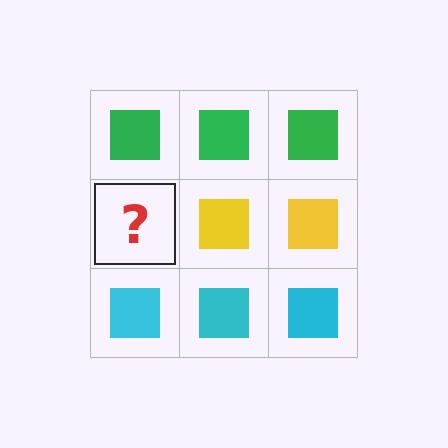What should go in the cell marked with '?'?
The missing cell should contain a yellow square.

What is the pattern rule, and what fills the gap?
The rule is that each row has a consistent color. The gap should be filled with a yellow square.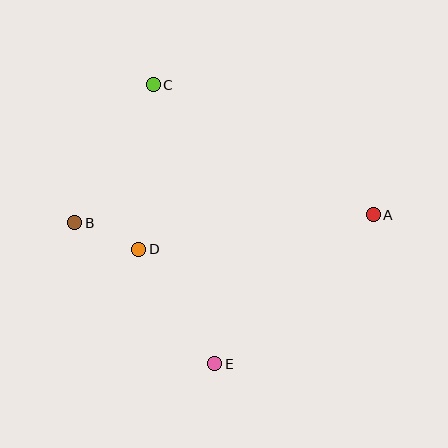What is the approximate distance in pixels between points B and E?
The distance between B and E is approximately 199 pixels.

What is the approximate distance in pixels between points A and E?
The distance between A and E is approximately 218 pixels.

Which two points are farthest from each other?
Points A and B are farthest from each other.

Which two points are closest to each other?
Points B and D are closest to each other.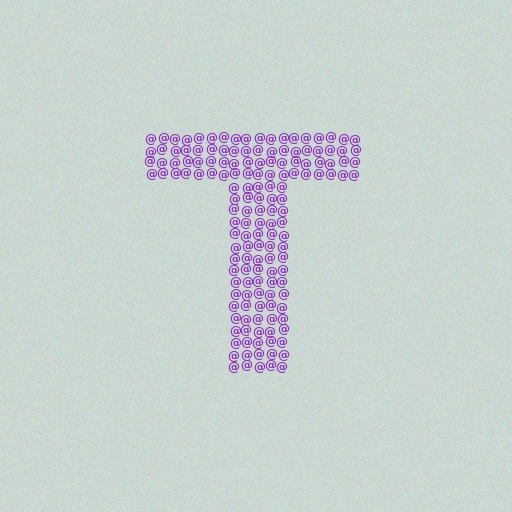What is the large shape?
The large shape is the letter T.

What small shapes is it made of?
It is made of small at signs.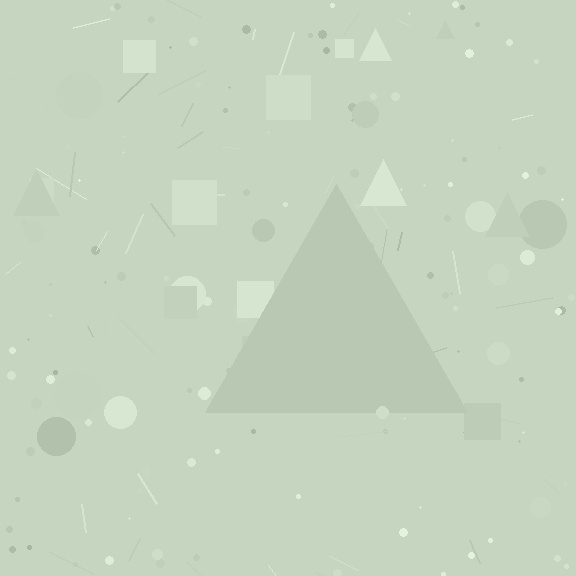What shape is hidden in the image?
A triangle is hidden in the image.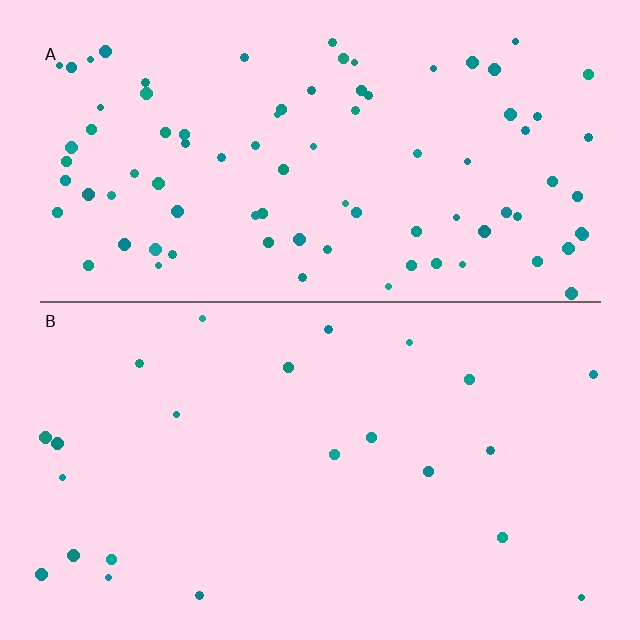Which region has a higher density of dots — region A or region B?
A (the top).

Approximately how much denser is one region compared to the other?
Approximately 3.9× — region A over region B.